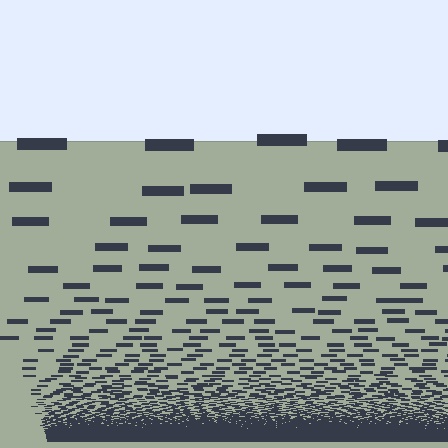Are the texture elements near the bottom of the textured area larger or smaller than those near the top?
Smaller. The gradient is inverted — elements near the bottom are smaller and denser.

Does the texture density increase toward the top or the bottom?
Density increases toward the bottom.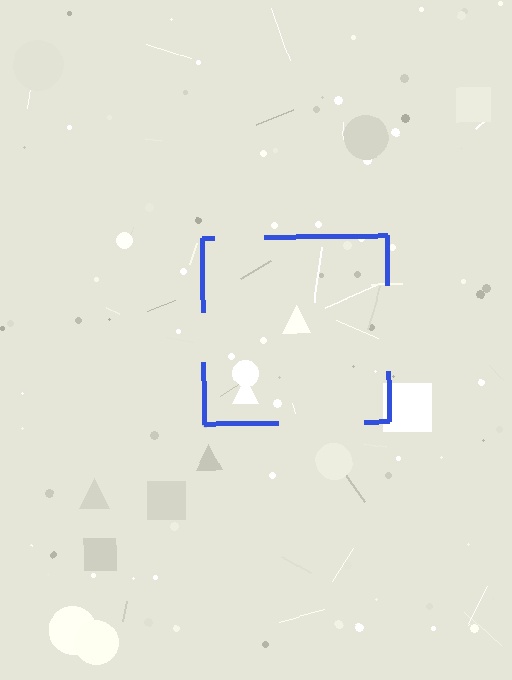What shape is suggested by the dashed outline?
The dashed outline suggests a square.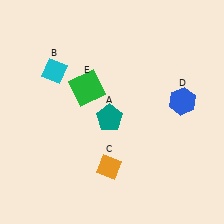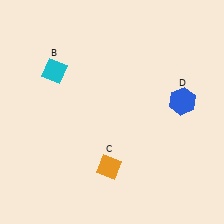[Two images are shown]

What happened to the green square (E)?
The green square (E) was removed in Image 2. It was in the top-left area of Image 1.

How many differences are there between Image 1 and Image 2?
There are 2 differences between the two images.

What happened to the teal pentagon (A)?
The teal pentagon (A) was removed in Image 2. It was in the bottom-left area of Image 1.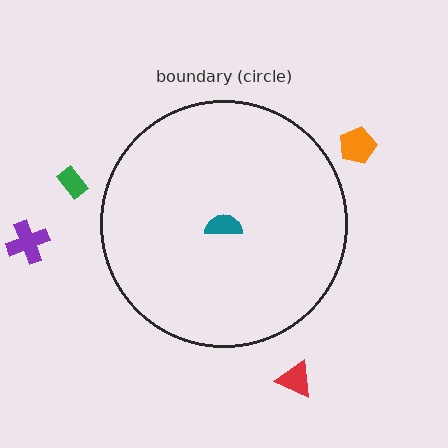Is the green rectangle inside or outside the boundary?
Outside.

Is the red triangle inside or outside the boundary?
Outside.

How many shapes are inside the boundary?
1 inside, 4 outside.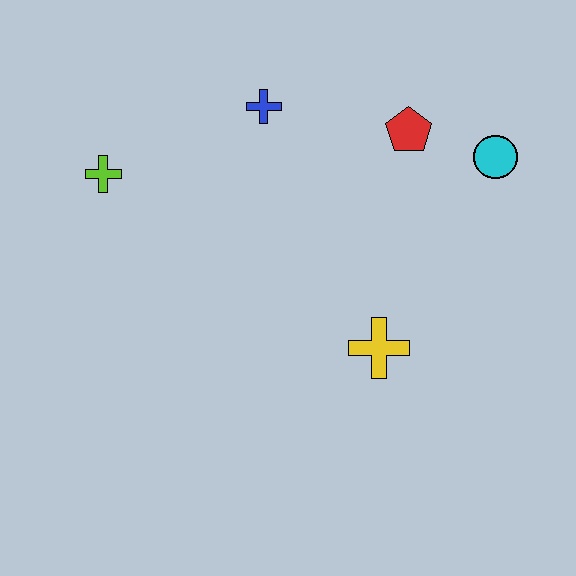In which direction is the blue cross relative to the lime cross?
The blue cross is to the right of the lime cross.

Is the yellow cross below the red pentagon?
Yes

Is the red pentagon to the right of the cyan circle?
No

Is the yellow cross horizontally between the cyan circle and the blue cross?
Yes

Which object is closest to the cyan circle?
The red pentagon is closest to the cyan circle.